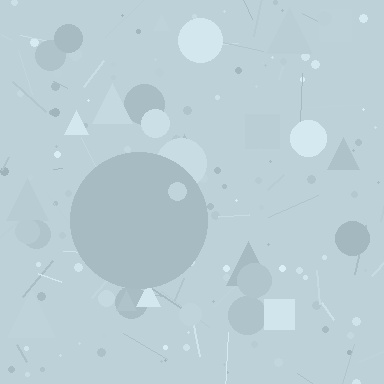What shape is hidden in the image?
A circle is hidden in the image.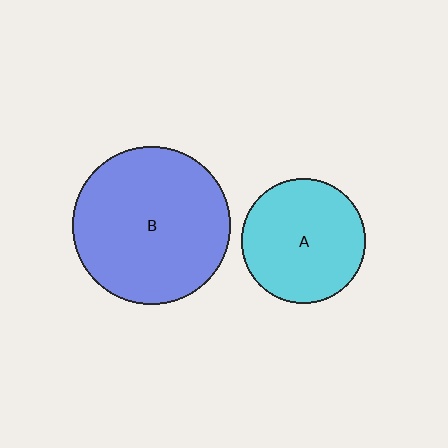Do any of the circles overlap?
No, none of the circles overlap.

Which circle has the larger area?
Circle B (blue).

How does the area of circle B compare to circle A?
Approximately 1.6 times.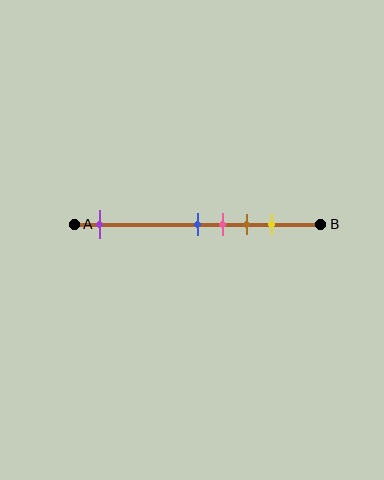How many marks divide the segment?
There are 5 marks dividing the segment.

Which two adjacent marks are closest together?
The blue and pink marks are the closest adjacent pair.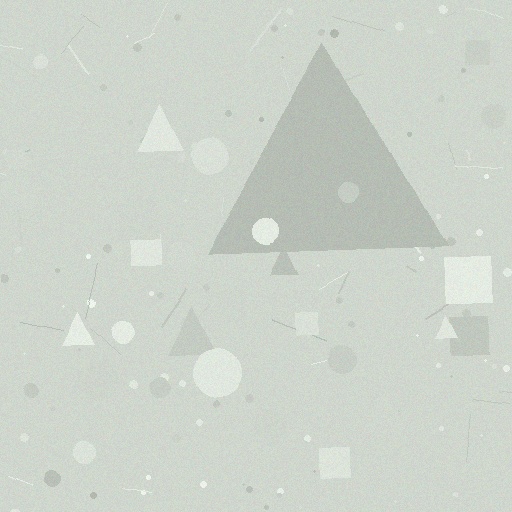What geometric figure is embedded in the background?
A triangle is embedded in the background.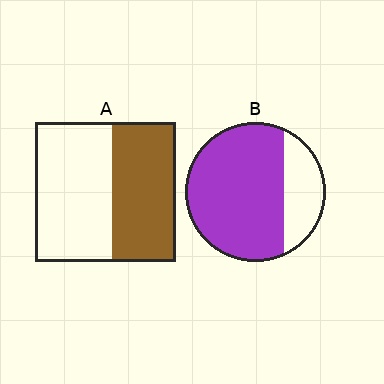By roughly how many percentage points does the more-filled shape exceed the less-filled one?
By roughly 30 percentage points (B over A).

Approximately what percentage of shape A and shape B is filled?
A is approximately 45% and B is approximately 75%.